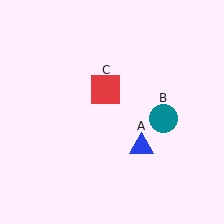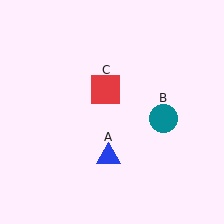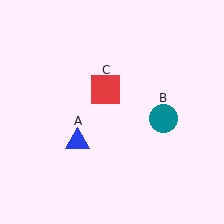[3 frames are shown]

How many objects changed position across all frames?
1 object changed position: blue triangle (object A).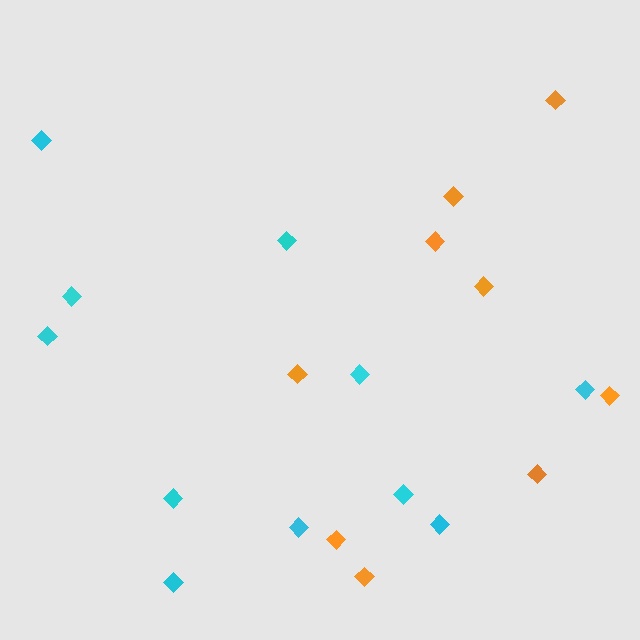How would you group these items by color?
There are 2 groups: one group of orange diamonds (9) and one group of cyan diamonds (11).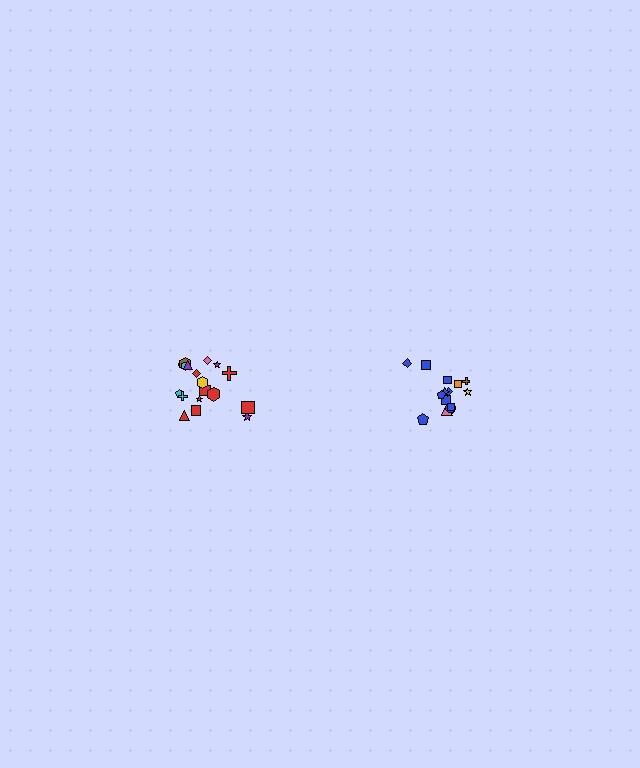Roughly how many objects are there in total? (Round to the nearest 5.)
Roughly 35 objects in total.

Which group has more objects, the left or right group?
The left group.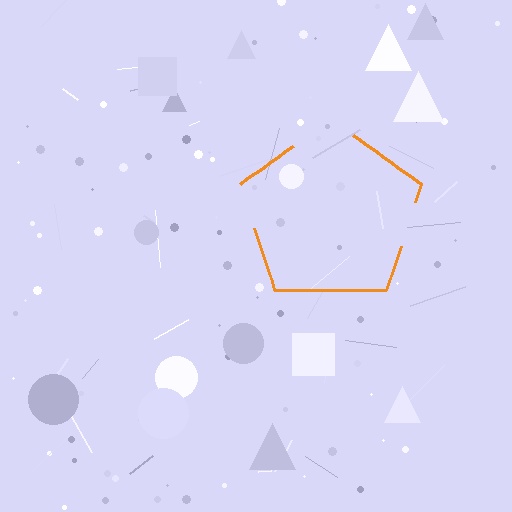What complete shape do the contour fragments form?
The contour fragments form a pentagon.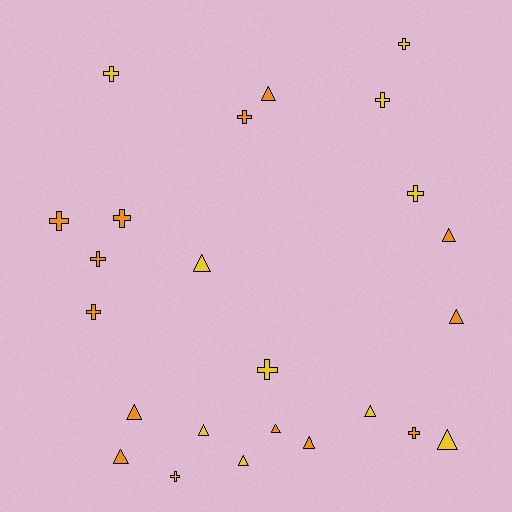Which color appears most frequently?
Orange, with 13 objects.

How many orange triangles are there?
There are 7 orange triangles.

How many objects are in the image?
There are 24 objects.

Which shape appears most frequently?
Triangle, with 12 objects.